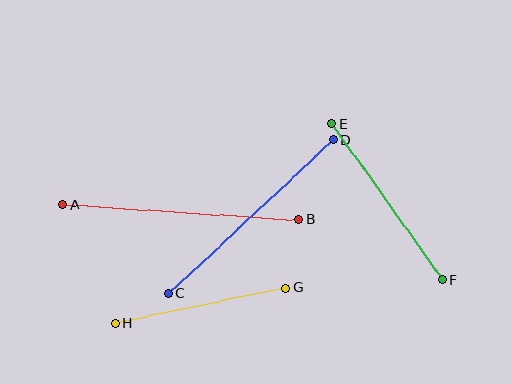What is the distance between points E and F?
The distance is approximately 192 pixels.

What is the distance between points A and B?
The distance is approximately 237 pixels.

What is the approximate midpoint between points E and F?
The midpoint is at approximately (387, 202) pixels.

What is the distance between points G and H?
The distance is approximately 175 pixels.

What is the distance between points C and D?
The distance is approximately 225 pixels.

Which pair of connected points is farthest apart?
Points A and B are farthest apart.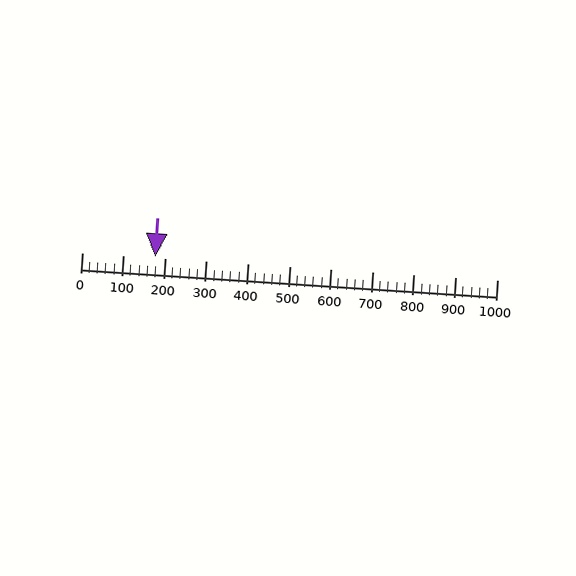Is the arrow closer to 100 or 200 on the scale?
The arrow is closer to 200.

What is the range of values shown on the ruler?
The ruler shows values from 0 to 1000.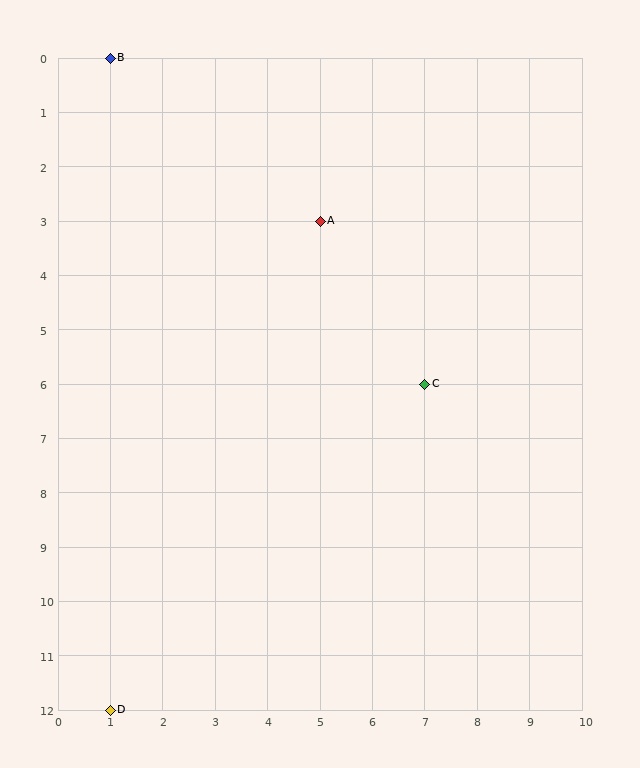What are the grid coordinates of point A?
Point A is at grid coordinates (5, 3).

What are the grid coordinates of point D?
Point D is at grid coordinates (1, 12).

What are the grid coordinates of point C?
Point C is at grid coordinates (7, 6).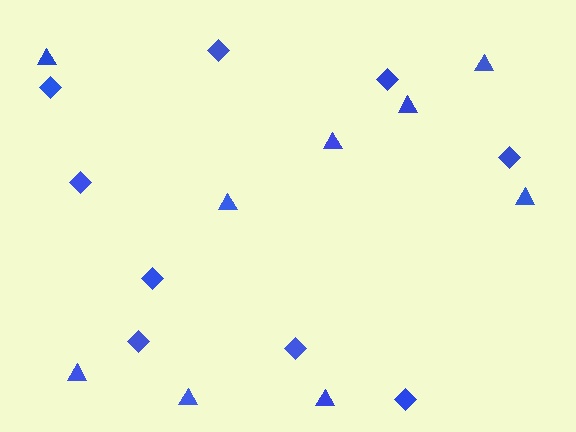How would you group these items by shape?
There are 2 groups: one group of triangles (9) and one group of diamonds (9).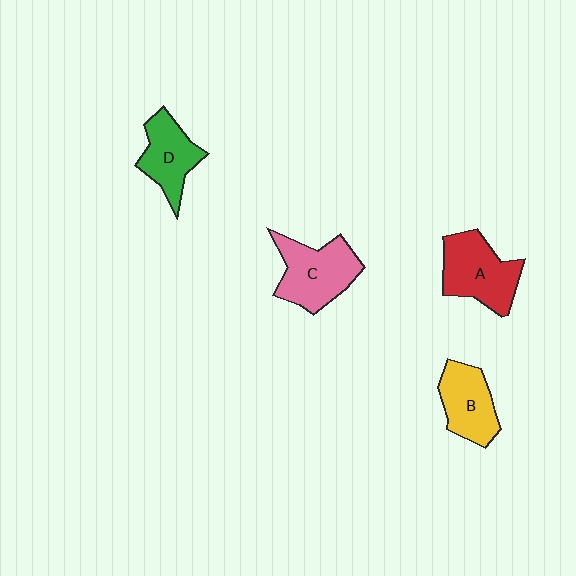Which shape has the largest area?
Shape C (pink).